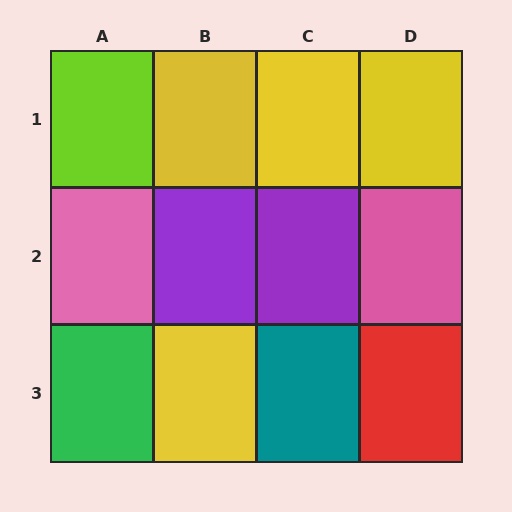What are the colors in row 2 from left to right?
Pink, purple, purple, pink.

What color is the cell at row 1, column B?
Yellow.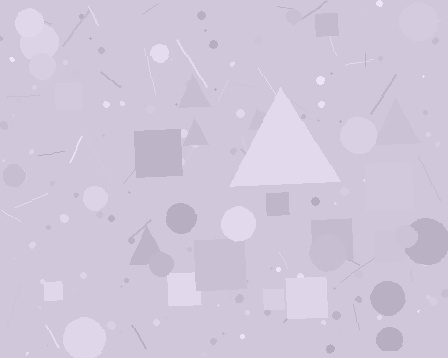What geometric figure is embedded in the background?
A triangle is embedded in the background.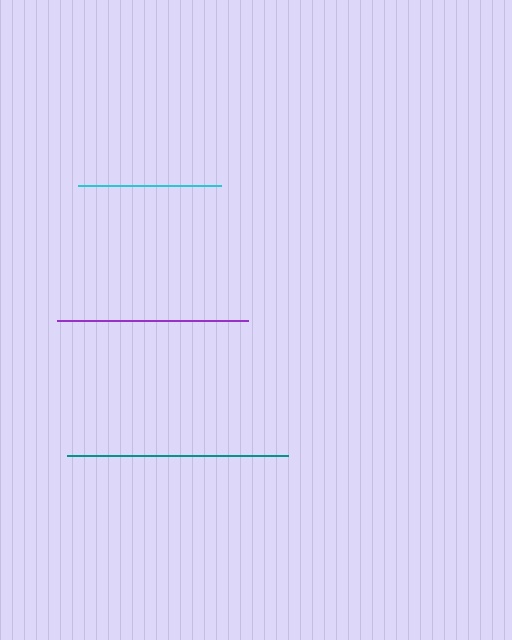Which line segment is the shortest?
The cyan line is the shortest at approximately 143 pixels.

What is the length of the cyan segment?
The cyan segment is approximately 143 pixels long.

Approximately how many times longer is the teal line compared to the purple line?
The teal line is approximately 1.2 times the length of the purple line.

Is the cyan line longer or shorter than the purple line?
The purple line is longer than the cyan line.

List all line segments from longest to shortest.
From longest to shortest: teal, purple, cyan.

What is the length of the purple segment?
The purple segment is approximately 191 pixels long.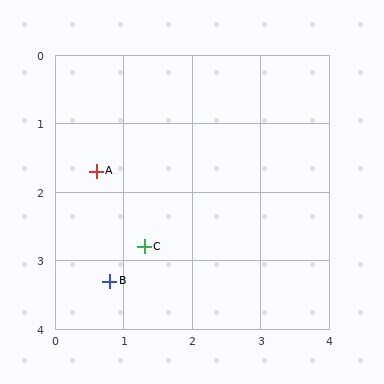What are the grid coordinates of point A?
Point A is at approximately (0.6, 1.7).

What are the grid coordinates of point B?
Point B is at approximately (0.8, 3.3).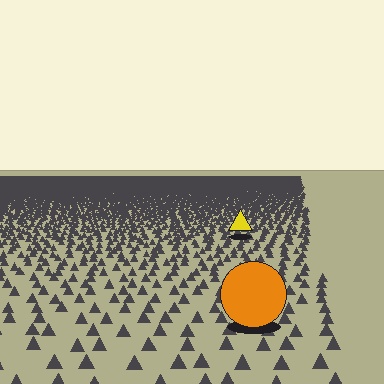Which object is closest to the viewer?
The orange circle is closest. The texture marks near it are larger and more spread out.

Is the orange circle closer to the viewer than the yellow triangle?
Yes. The orange circle is closer — you can tell from the texture gradient: the ground texture is coarser near it.